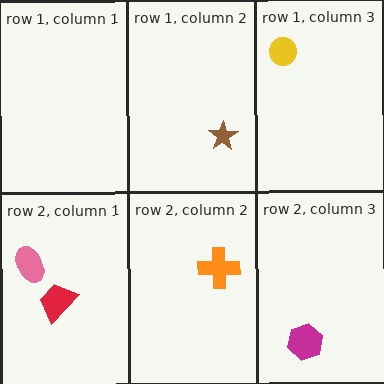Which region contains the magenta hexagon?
The row 2, column 3 region.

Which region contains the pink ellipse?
The row 2, column 1 region.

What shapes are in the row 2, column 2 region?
The orange cross.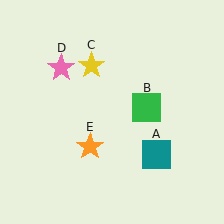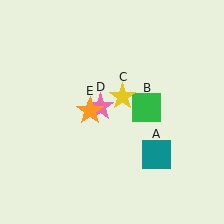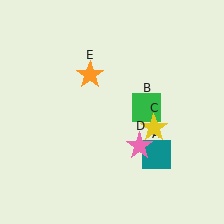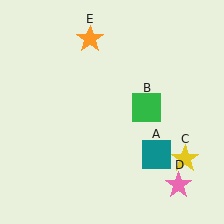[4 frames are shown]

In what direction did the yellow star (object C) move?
The yellow star (object C) moved down and to the right.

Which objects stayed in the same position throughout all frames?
Teal square (object A) and green square (object B) remained stationary.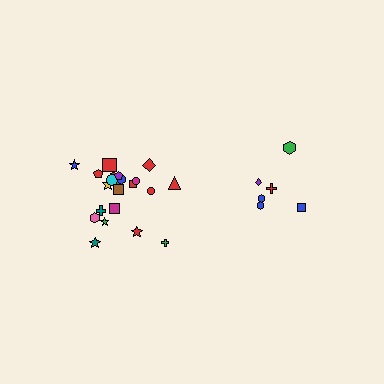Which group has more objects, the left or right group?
The left group.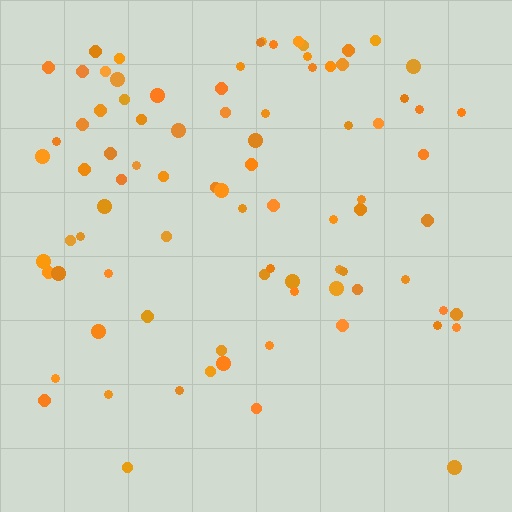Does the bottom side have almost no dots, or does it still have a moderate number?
Still a moderate number, just noticeably fewer than the top.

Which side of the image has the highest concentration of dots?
The top.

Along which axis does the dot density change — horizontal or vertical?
Vertical.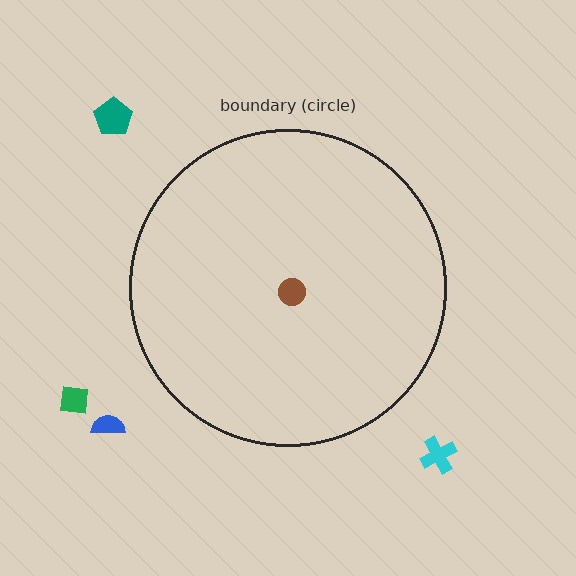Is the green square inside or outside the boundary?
Outside.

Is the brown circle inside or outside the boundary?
Inside.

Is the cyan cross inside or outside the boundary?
Outside.